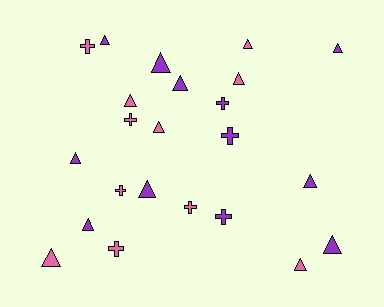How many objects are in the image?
There are 23 objects.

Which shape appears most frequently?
Triangle, with 15 objects.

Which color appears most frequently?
Purple, with 12 objects.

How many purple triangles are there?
There are 9 purple triangles.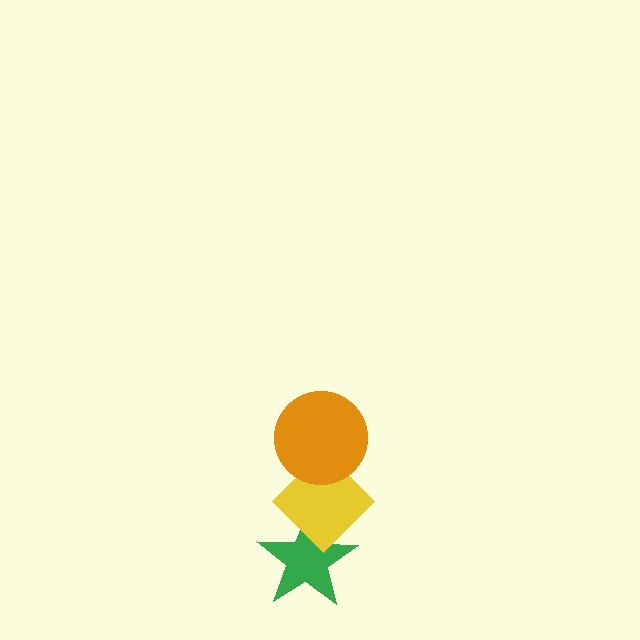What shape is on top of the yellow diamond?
The orange circle is on top of the yellow diamond.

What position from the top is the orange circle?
The orange circle is 1st from the top.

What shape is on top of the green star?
The yellow diamond is on top of the green star.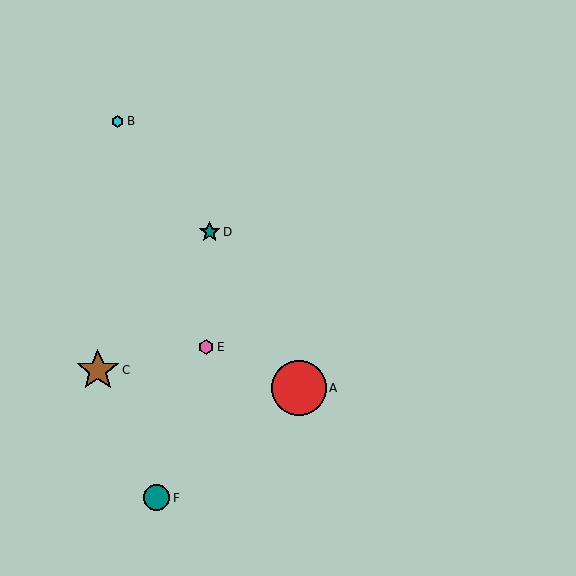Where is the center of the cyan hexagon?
The center of the cyan hexagon is at (118, 121).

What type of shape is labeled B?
Shape B is a cyan hexagon.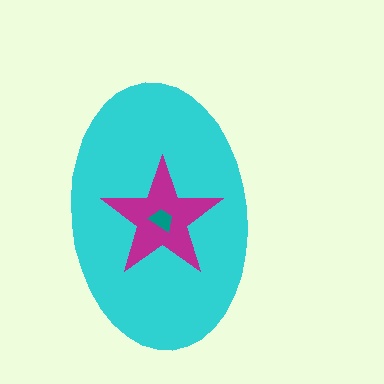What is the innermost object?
The teal trapezoid.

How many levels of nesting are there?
3.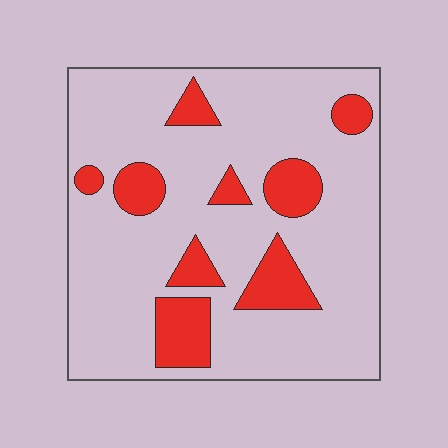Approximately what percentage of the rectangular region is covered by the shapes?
Approximately 20%.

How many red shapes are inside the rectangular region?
9.